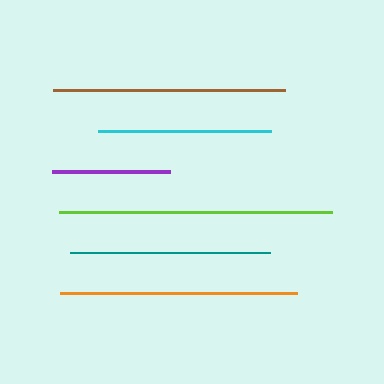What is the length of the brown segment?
The brown segment is approximately 232 pixels long.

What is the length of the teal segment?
The teal segment is approximately 200 pixels long.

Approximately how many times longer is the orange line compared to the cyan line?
The orange line is approximately 1.4 times the length of the cyan line.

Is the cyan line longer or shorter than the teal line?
The teal line is longer than the cyan line.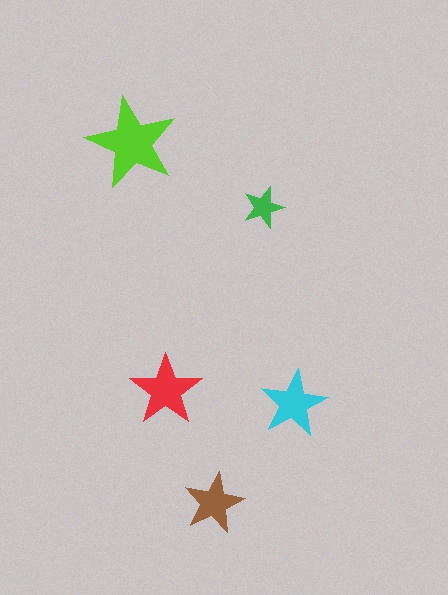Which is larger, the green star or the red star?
The red one.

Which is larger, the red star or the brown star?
The red one.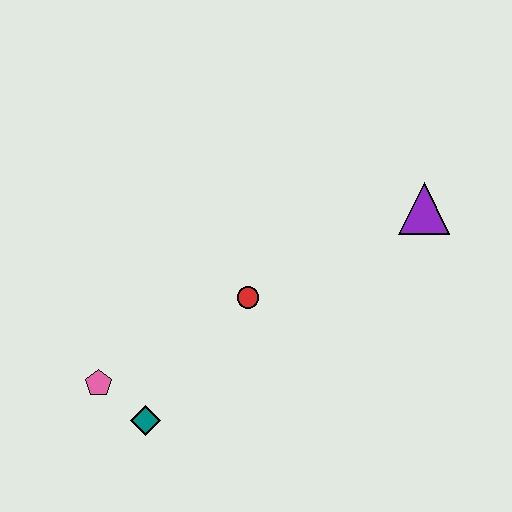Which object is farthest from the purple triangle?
The pink pentagon is farthest from the purple triangle.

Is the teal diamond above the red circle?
No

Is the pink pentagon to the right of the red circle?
No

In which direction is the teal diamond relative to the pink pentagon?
The teal diamond is to the right of the pink pentagon.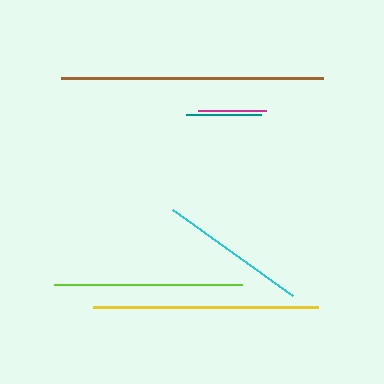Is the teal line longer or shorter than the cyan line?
The cyan line is longer than the teal line.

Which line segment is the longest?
The brown line is the longest at approximately 262 pixels.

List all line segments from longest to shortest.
From longest to shortest: brown, yellow, lime, cyan, teal, magenta.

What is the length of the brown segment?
The brown segment is approximately 262 pixels long.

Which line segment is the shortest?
The magenta line is the shortest at approximately 68 pixels.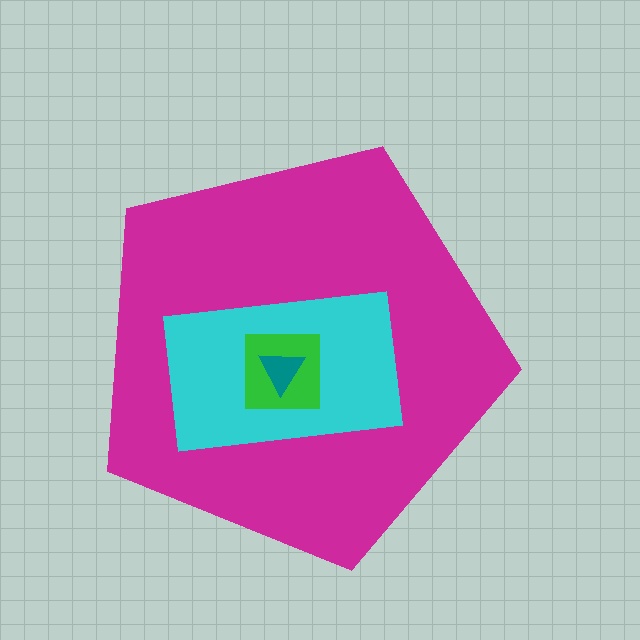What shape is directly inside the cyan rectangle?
The green square.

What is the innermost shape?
The teal triangle.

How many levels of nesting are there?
4.